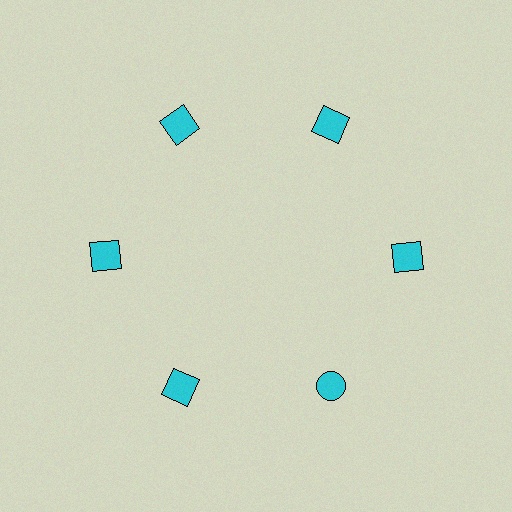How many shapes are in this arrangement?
There are 6 shapes arranged in a ring pattern.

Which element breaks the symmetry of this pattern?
The cyan circle at roughly the 5 o'clock position breaks the symmetry. All other shapes are cyan squares.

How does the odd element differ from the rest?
It has a different shape: circle instead of square.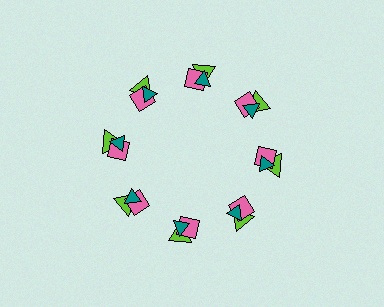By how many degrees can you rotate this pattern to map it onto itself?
The pattern maps onto itself every 45 degrees of rotation.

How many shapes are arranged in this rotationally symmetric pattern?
There are 24 shapes, arranged in 8 groups of 3.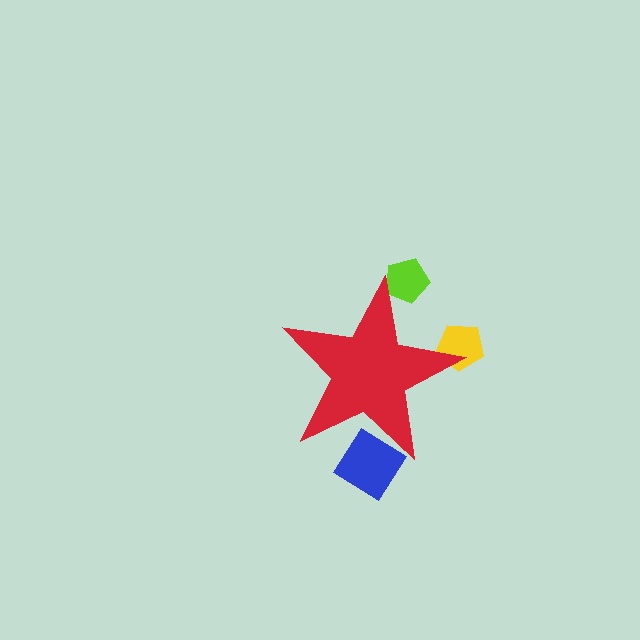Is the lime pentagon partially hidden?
Yes, the lime pentagon is partially hidden behind the red star.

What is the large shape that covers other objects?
A red star.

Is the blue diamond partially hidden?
Yes, the blue diamond is partially hidden behind the red star.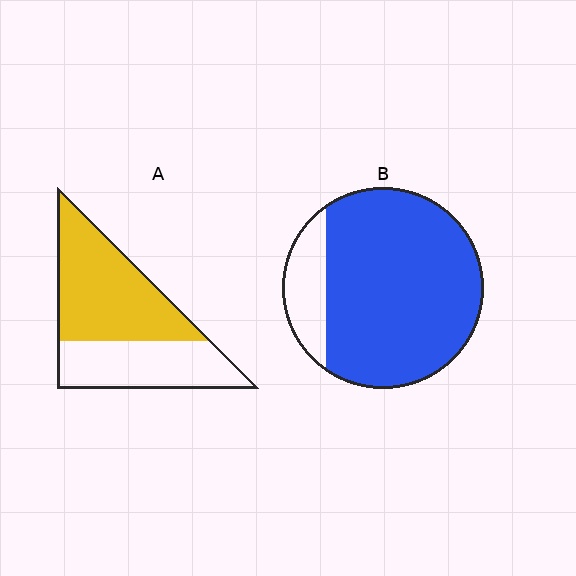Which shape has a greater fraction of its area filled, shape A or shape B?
Shape B.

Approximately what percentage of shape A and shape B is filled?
A is approximately 60% and B is approximately 85%.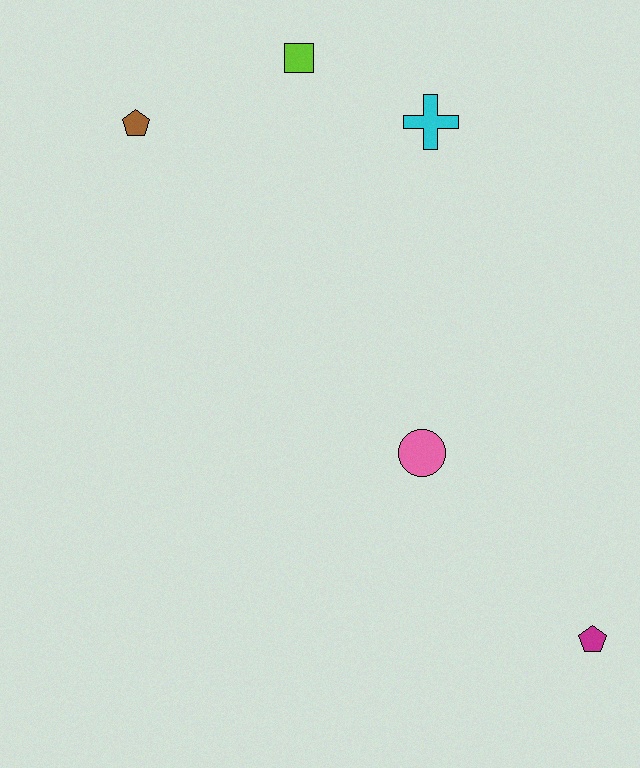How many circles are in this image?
There is 1 circle.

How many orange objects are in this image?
There are no orange objects.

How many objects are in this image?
There are 5 objects.